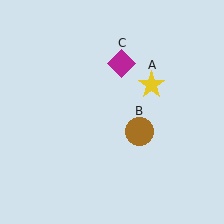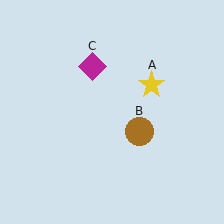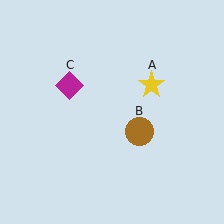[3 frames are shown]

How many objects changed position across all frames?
1 object changed position: magenta diamond (object C).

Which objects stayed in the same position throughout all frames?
Yellow star (object A) and brown circle (object B) remained stationary.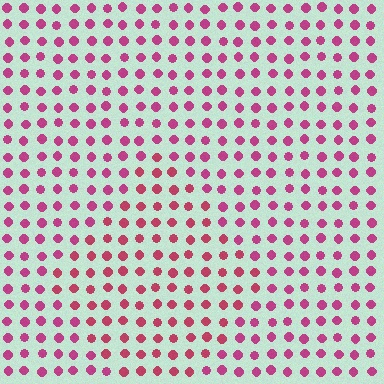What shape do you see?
I see a diamond.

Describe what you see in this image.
The image is filled with small magenta elements in a uniform arrangement. A diamond-shaped region is visible where the elements are tinted to a slightly different hue, forming a subtle color boundary.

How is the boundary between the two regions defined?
The boundary is defined purely by a slight shift in hue (about 18 degrees). Spacing, size, and orientation are identical on both sides.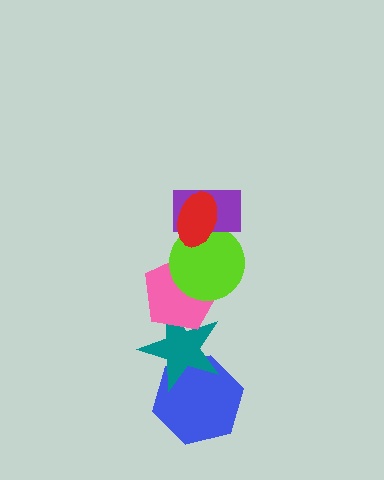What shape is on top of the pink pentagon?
The lime circle is on top of the pink pentagon.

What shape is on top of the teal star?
The pink pentagon is on top of the teal star.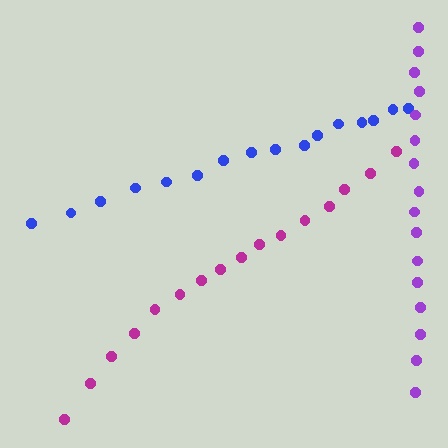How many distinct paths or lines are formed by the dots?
There are 3 distinct paths.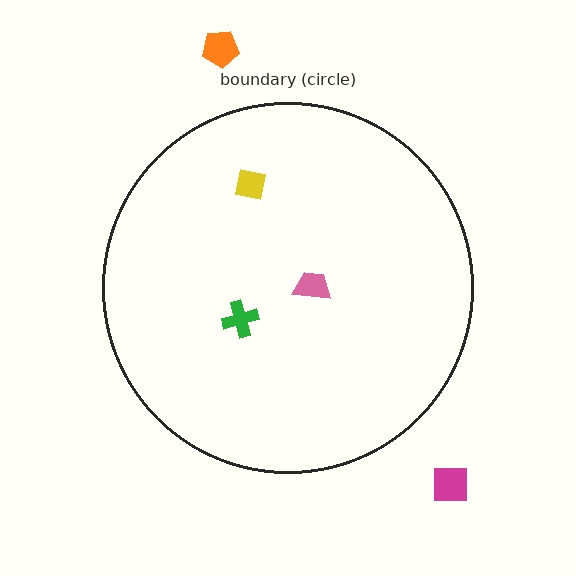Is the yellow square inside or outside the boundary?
Inside.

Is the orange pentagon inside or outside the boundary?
Outside.